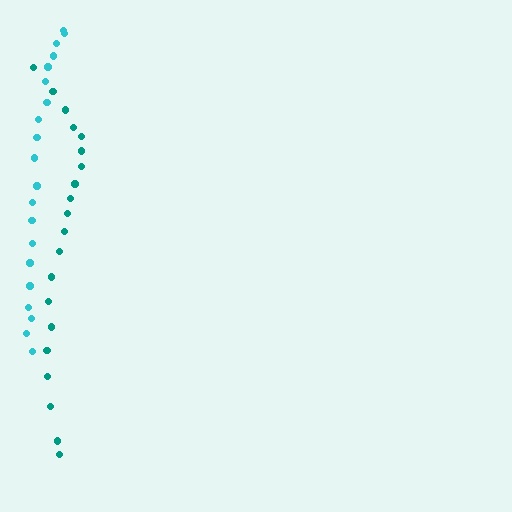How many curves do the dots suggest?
There are 2 distinct paths.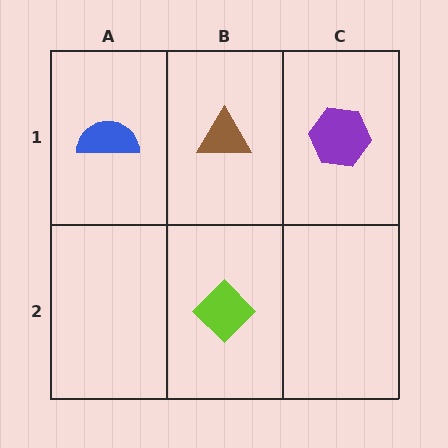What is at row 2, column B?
A lime diamond.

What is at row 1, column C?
A purple hexagon.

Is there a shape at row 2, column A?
No, that cell is empty.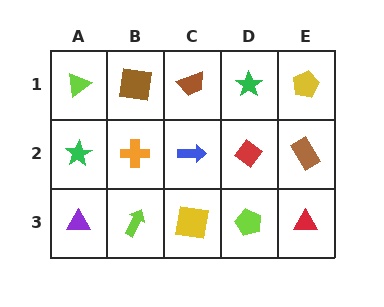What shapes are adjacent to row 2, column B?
A brown square (row 1, column B), a lime arrow (row 3, column B), a green star (row 2, column A), a blue arrow (row 2, column C).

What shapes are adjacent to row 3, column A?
A green star (row 2, column A), a lime arrow (row 3, column B).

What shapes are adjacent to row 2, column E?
A yellow pentagon (row 1, column E), a red triangle (row 3, column E), a red diamond (row 2, column D).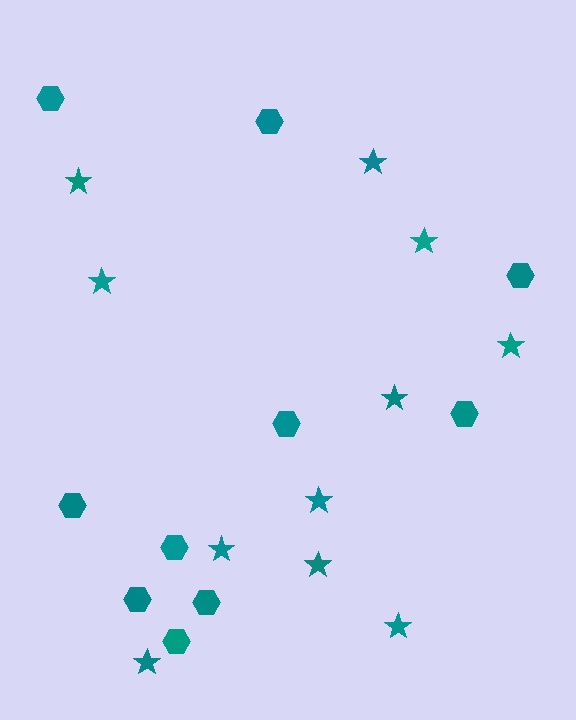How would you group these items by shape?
There are 2 groups: one group of hexagons (10) and one group of stars (11).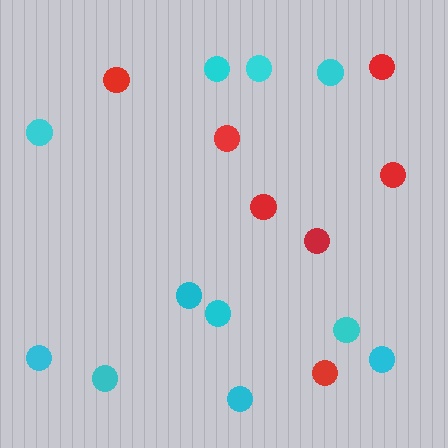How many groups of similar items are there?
There are 2 groups: one group of red circles (7) and one group of cyan circles (11).